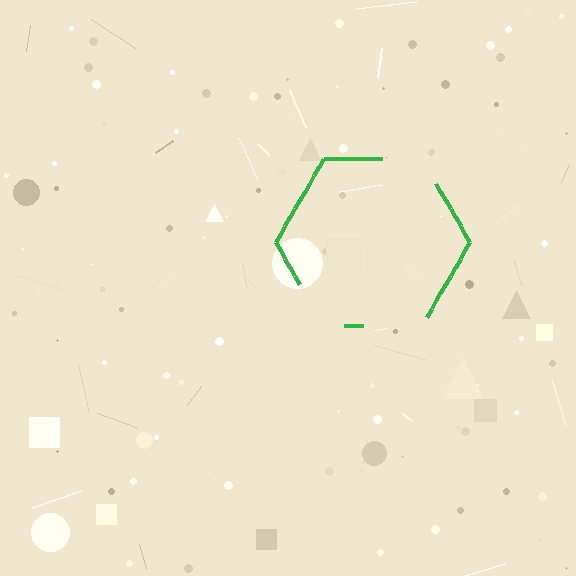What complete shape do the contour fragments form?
The contour fragments form a hexagon.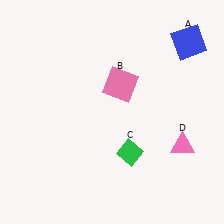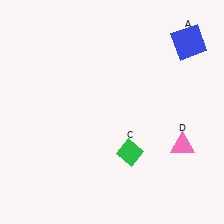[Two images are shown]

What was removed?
The pink square (B) was removed in Image 2.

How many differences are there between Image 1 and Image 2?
There is 1 difference between the two images.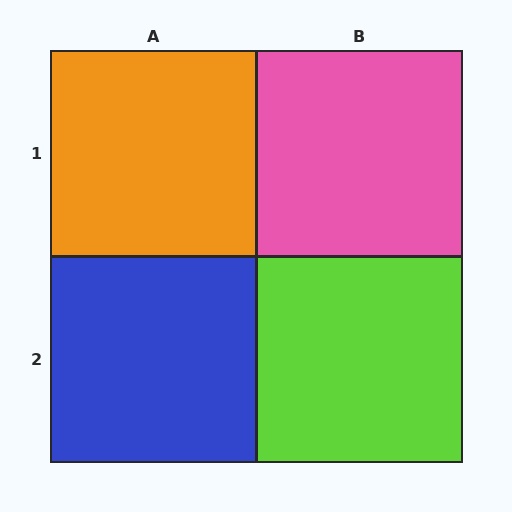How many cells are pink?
1 cell is pink.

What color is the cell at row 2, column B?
Lime.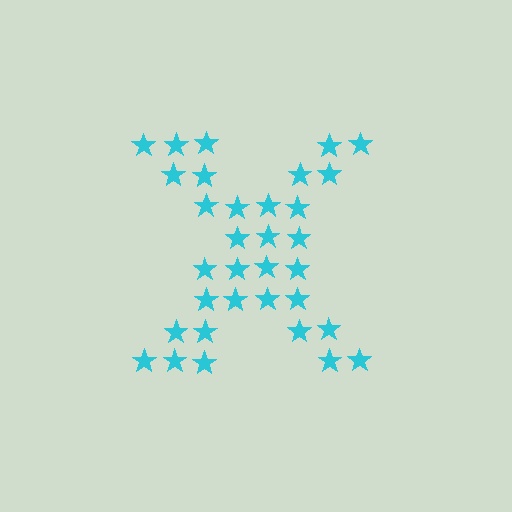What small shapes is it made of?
It is made of small stars.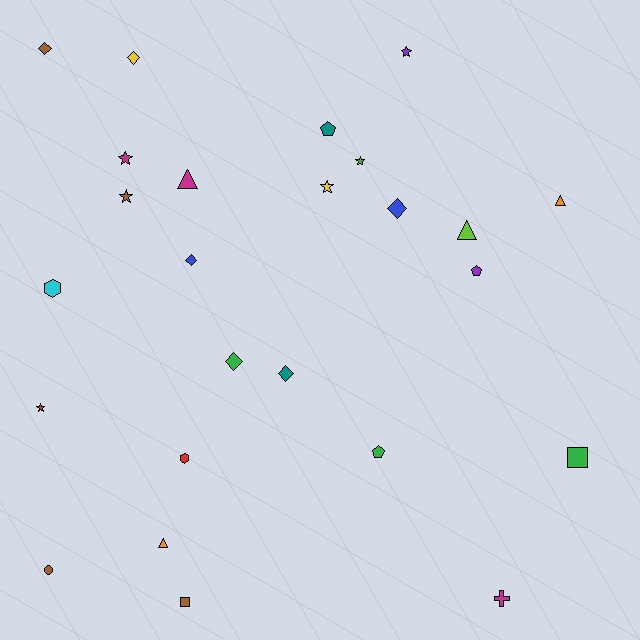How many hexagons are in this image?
There are 2 hexagons.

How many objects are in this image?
There are 25 objects.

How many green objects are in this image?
There are 4 green objects.